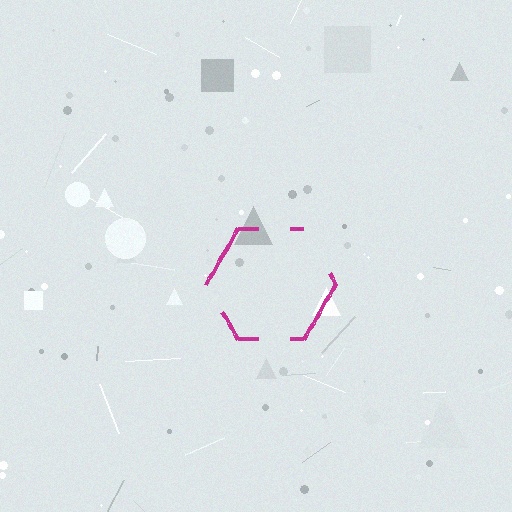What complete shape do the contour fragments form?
The contour fragments form a hexagon.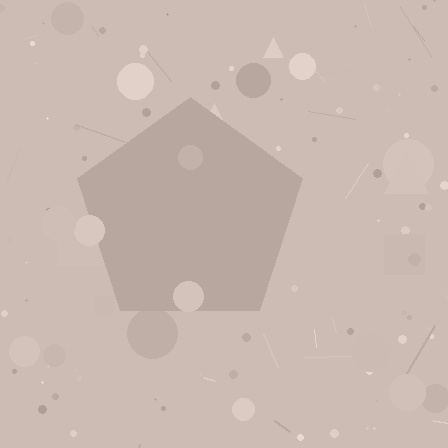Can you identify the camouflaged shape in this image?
The camouflaged shape is a pentagon.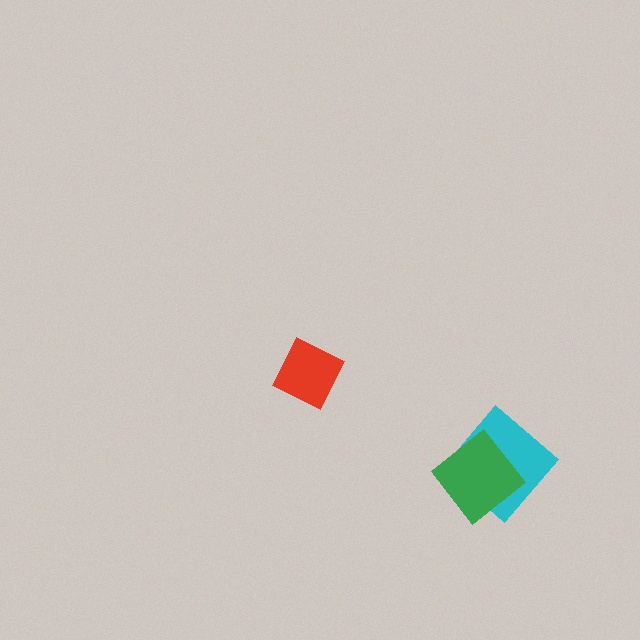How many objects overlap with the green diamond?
1 object overlaps with the green diamond.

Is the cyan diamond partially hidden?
Yes, it is partially covered by another shape.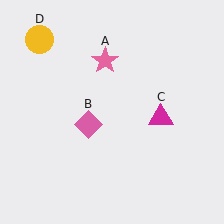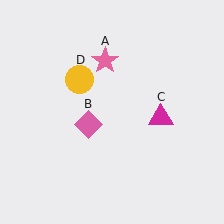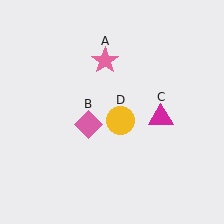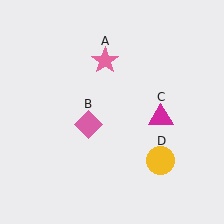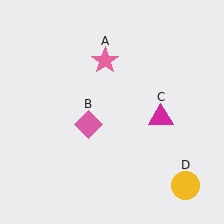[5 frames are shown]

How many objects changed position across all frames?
1 object changed position: yellow circle (object D).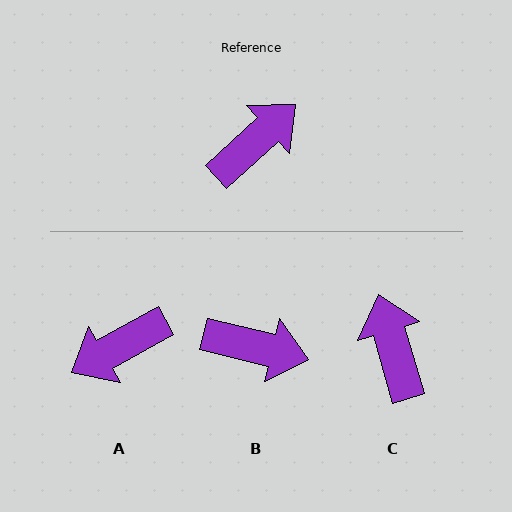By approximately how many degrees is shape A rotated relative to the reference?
Approximately 167 degrees counter-clockwise.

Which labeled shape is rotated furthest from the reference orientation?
A, about 167 degrees away.